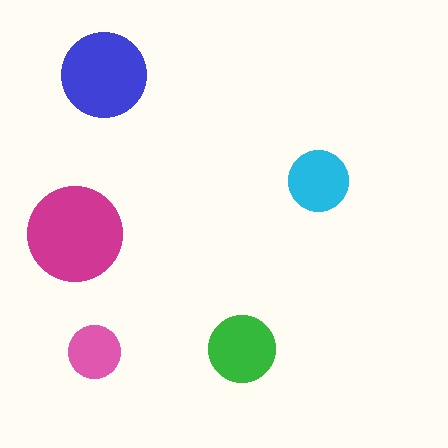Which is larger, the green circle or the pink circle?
The green one.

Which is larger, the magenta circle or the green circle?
The magenta one.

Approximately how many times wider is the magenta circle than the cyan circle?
About 1.5 times wider.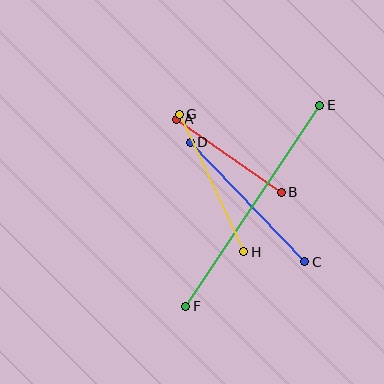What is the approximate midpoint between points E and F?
The midpoint is at approximately (253, 206) pixels.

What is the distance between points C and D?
The distance is approximately 165 pixels.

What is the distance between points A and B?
The distance is approximately 127 pixels.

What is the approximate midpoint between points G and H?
The midpoint is at approximately (211, 183) pixels.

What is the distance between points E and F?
The distance is approximately 241 pixels.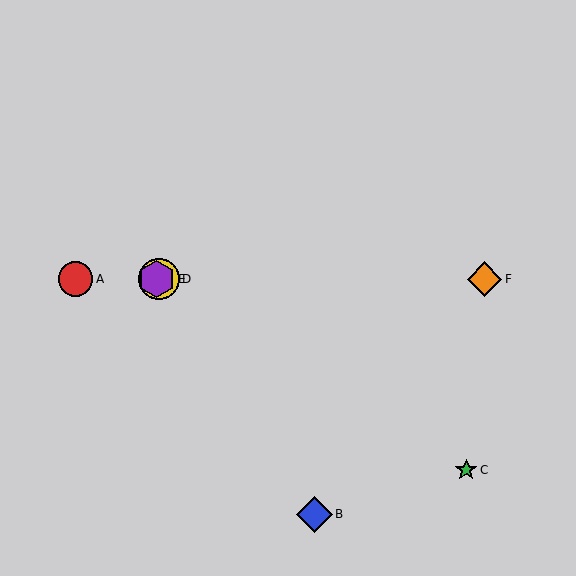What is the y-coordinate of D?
Object D is at y≈279.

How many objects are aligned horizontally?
4 objects (A, D, E, F) are aligned horizontally.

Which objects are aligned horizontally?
Objects A, D, E, F are aligned horizontally.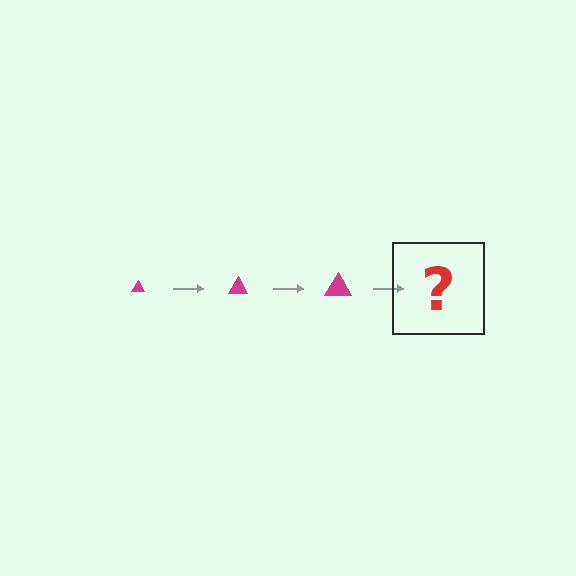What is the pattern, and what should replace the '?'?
The pattern is that the triangle gets progressively larger each step. The '?' should be a magenta triangle, larger than the previous one.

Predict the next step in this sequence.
The next step is a magenta triangle, larger than the previous one.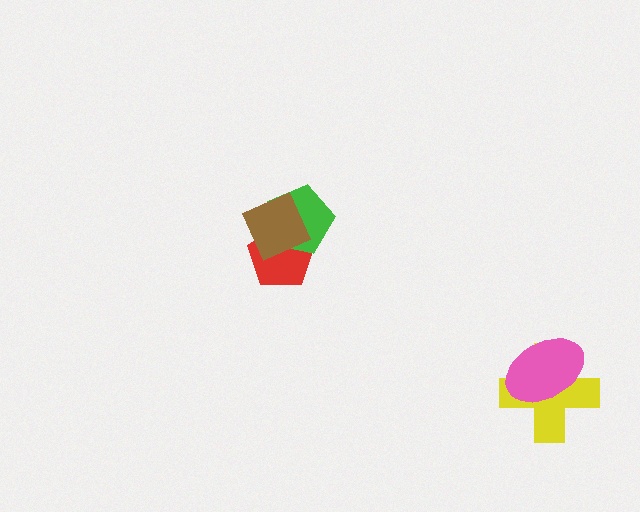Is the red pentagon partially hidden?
Yes, it is partially covered by another shape.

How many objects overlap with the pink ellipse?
1 object overlaps with the pink ellipse.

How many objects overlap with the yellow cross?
1 object overlaps with the yellow cross.